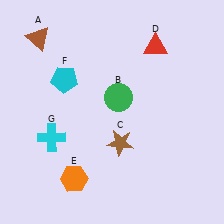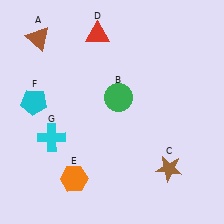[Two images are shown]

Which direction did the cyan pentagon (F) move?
The cyan pentagon (F) moved left.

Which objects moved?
The objects that moved are: the brown star (C), the red triangle (D), the cyan pentagon (F).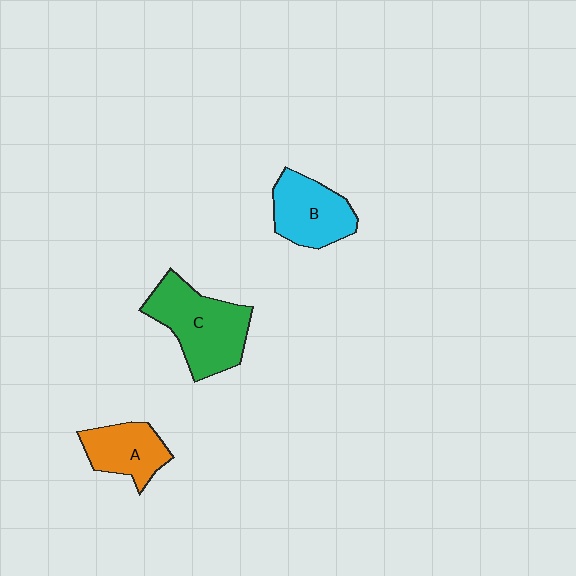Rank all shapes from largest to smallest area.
From largest to smallest: C (green), B (cyan), A (orange).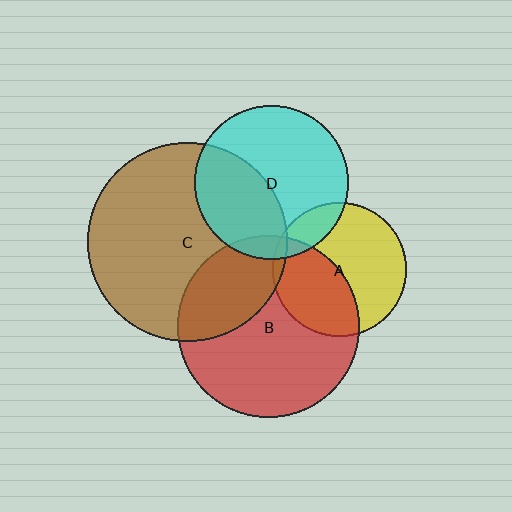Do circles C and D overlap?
Yes.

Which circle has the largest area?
Circle C (brown).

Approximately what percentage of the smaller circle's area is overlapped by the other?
Approximately 40%.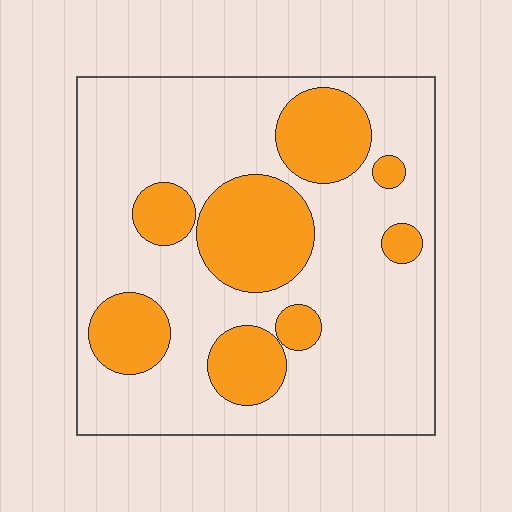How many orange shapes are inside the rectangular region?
8.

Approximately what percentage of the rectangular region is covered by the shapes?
Approximately 30%.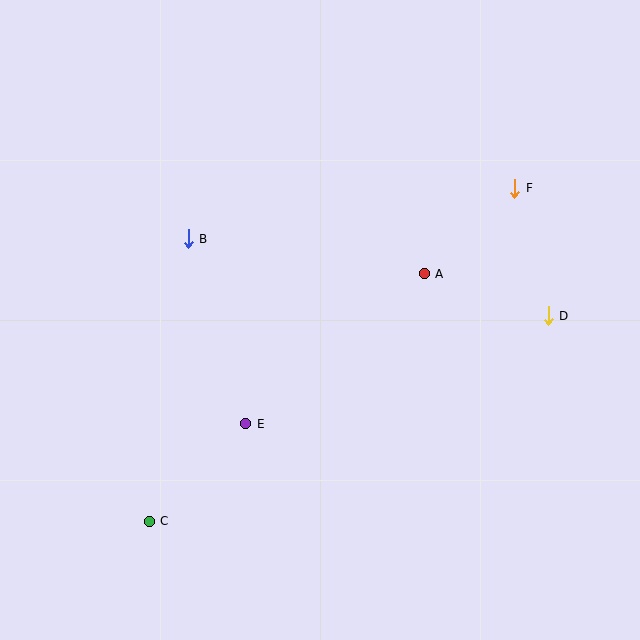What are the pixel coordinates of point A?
Point A is at (424, 274).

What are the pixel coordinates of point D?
Point D is at (548, 316).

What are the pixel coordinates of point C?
Point C is at (149, 521).